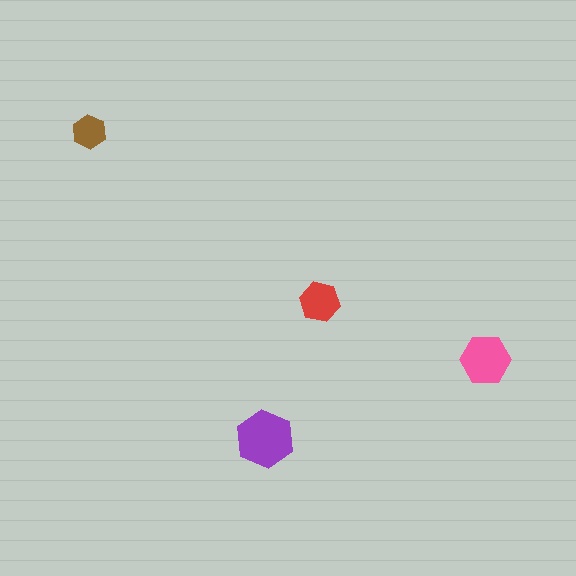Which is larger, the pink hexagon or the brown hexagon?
The pink one.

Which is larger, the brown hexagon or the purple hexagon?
The purple one.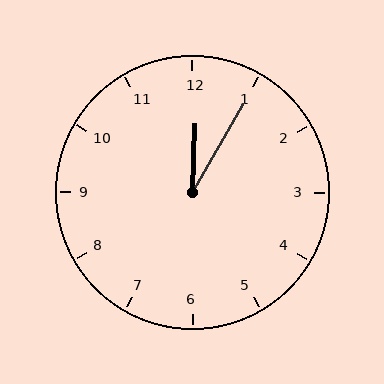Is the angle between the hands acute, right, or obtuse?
It is acute.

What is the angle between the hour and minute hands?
Approximately 28 degrees.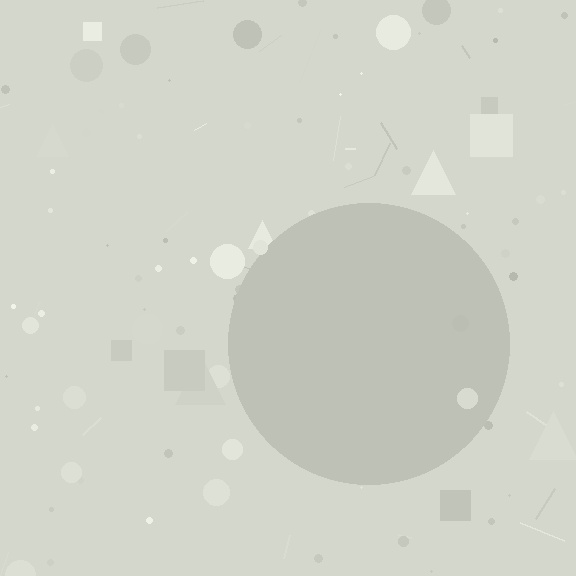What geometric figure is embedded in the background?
A circle is embedded in the background.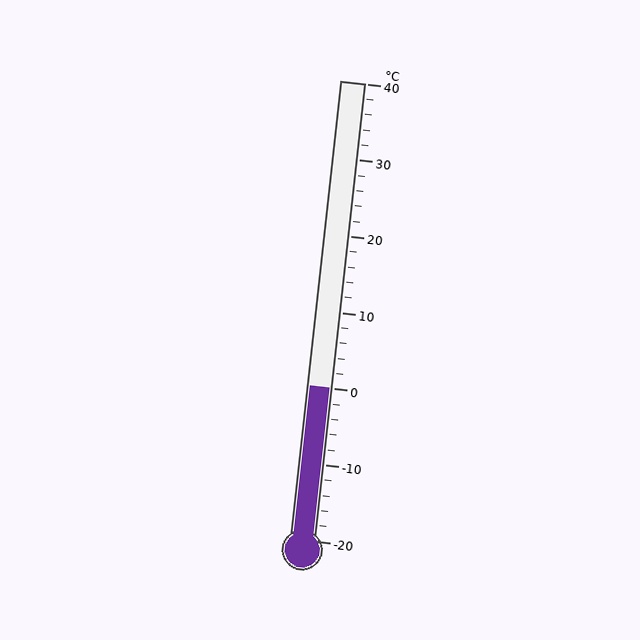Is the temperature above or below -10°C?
The temperature is above -10°C.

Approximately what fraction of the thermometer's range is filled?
The thermometer is filled to approximately 35% of its range.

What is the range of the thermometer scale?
The thermometer scale ranges from -20°C to 40°C.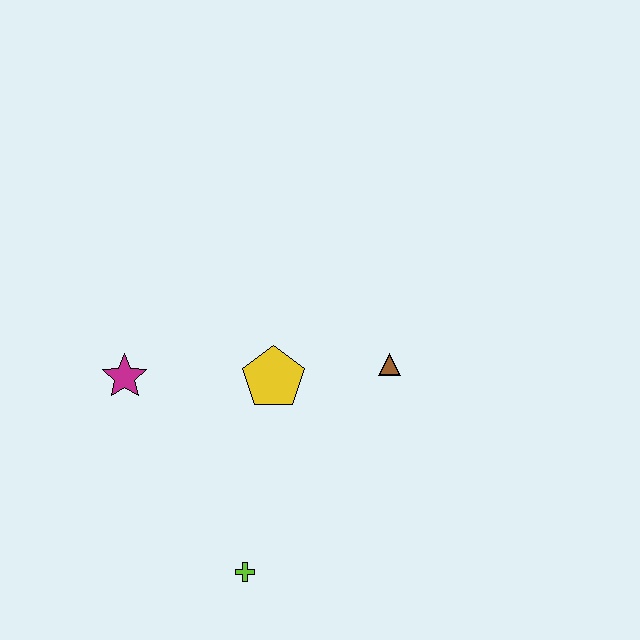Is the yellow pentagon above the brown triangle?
No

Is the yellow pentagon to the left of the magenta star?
No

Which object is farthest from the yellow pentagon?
The lime cross is farthest from the yellow pentagon.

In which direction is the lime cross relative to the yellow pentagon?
The lime cross is below the yellow pentagon.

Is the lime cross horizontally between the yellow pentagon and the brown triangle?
No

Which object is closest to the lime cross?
The yellow pentagon is closest to the lime cross.